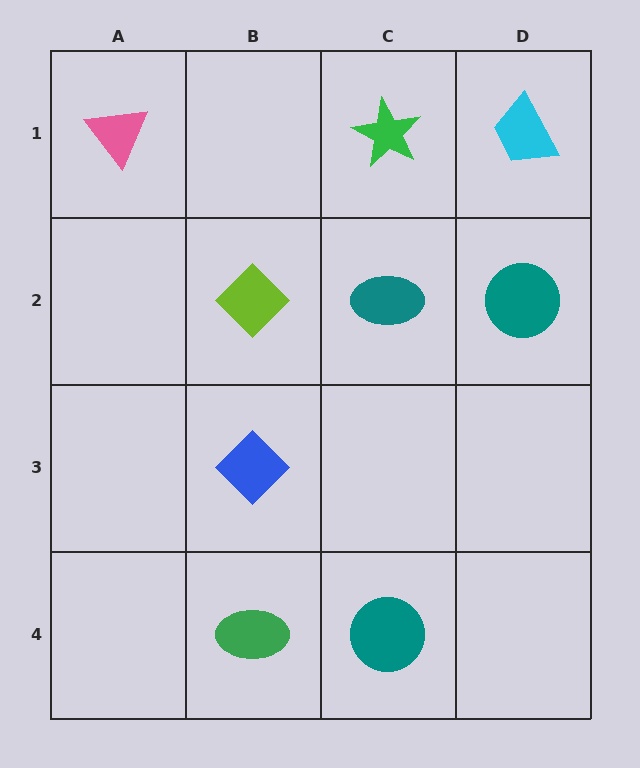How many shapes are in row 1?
3 shapes.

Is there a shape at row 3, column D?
No, that cell is empty.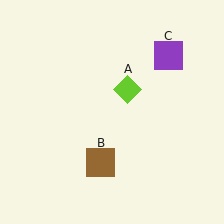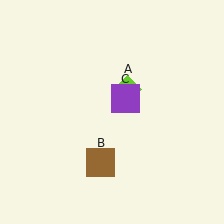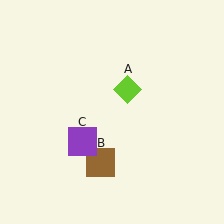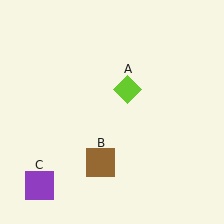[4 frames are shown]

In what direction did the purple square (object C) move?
The purple square (object C) moved down and to the left.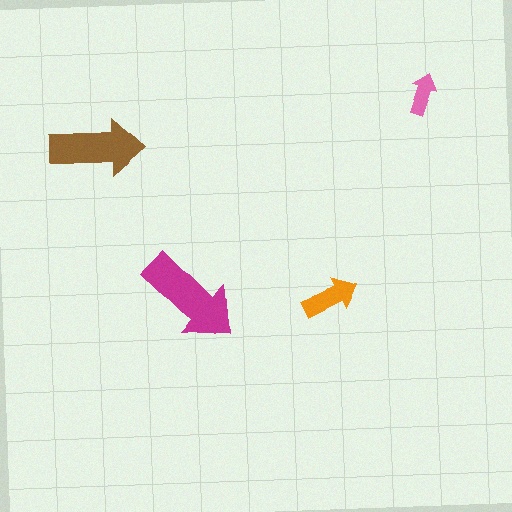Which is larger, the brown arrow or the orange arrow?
The brown one.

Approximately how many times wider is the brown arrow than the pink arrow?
About 2 times wider.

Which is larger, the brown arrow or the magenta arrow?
The magenta one.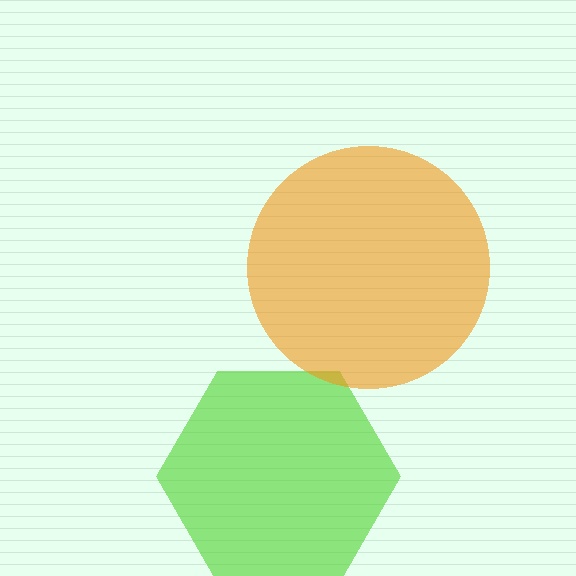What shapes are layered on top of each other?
The layered shapes are: a lime hexagon, an orange circle.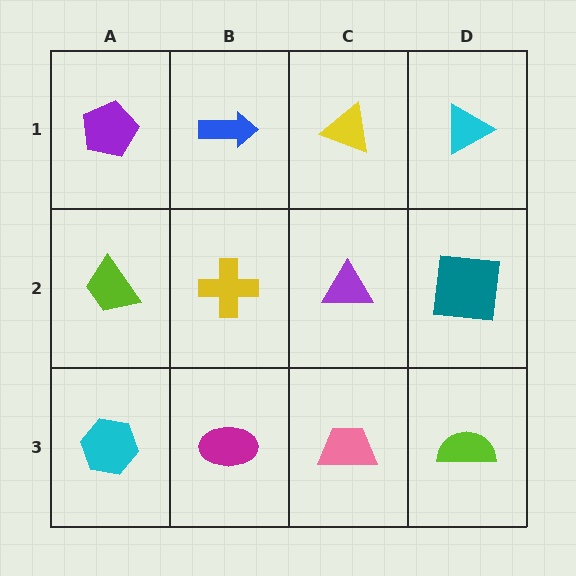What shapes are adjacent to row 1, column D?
A teal square (row 2, column D), a yellow triangle (row 1, column C).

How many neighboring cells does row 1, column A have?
2.